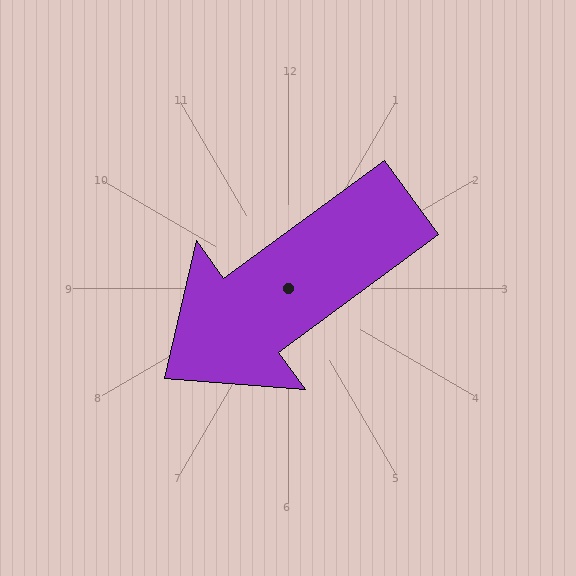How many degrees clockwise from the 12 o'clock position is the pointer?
Approximately 234 degrees.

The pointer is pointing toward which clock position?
Roughly 8 o'clock.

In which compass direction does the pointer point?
Southwest.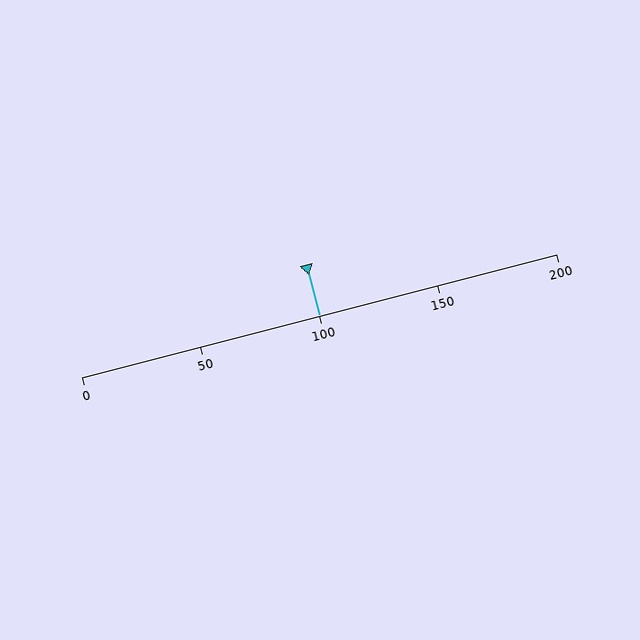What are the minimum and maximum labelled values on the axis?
The axis runs from 0 to 200.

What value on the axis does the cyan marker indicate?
The marker indicates approximately 100.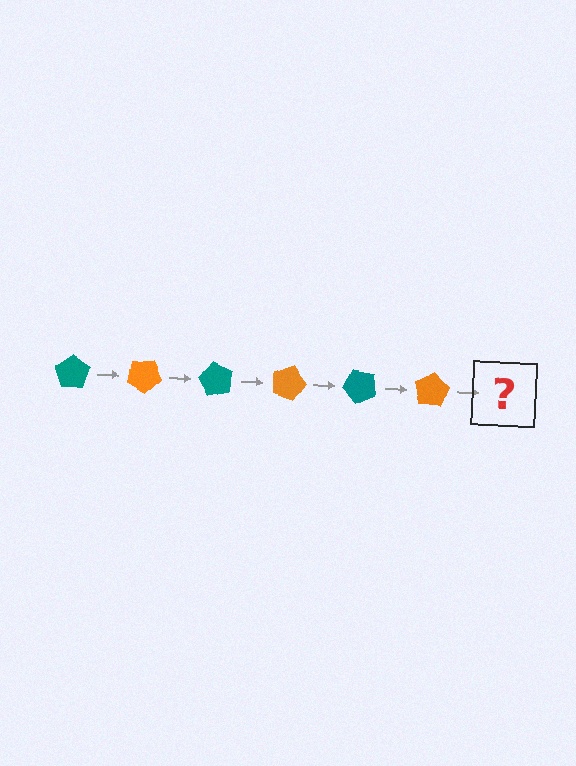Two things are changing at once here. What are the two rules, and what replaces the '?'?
The two rules are that it rotates 30 degrees each step and the color cycles through teal and orange. The '?' should be a teal pentagon, rotated 180 degrees from the start.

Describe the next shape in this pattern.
It should be a teal pentagon, rotated 180 degrees from the start.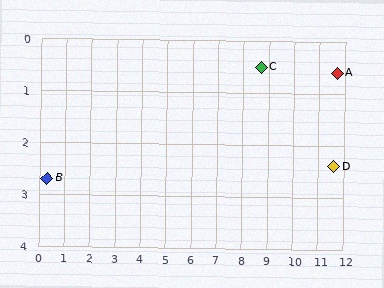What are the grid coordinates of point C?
Point C is at approximately (8.7, 0.5).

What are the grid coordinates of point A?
Point A is at approximately (11.7, 0.6).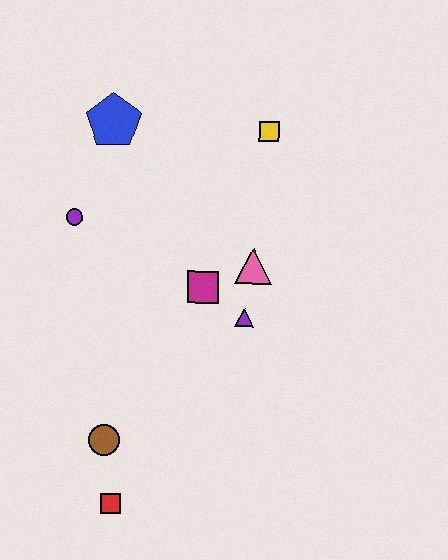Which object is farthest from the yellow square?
The red square is farthest from the yellow square.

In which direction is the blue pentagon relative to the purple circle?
The blue pentagon is above the purple circle.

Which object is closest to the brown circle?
The red square is closest to the brown circle.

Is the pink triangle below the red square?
No